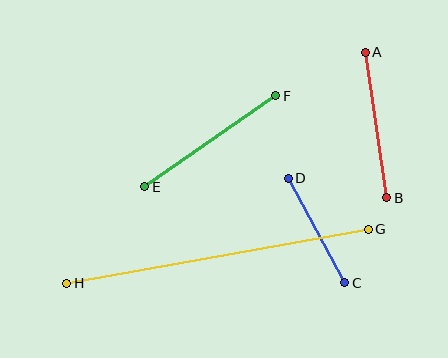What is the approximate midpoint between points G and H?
The midpoint is at approximately (217, 256) pixels.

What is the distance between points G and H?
The distance is approximately 306 pixels.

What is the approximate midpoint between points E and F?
The midpoint is at approximately (210, 141) pixels.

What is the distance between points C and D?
The distance is approximately 119 pixels.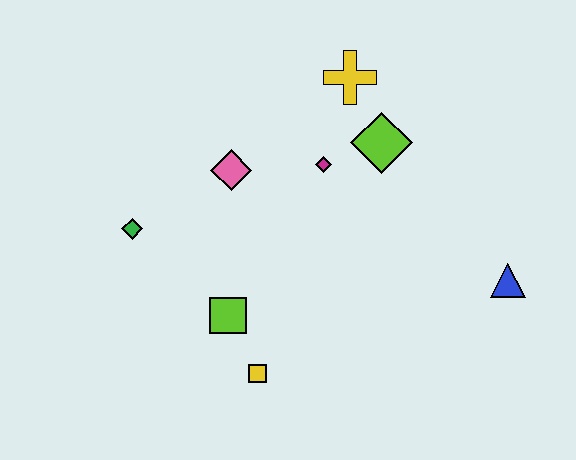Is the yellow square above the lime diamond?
No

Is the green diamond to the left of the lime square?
Yes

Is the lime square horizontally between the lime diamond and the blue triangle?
No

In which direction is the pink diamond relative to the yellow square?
The pink diamond is above the yellow square.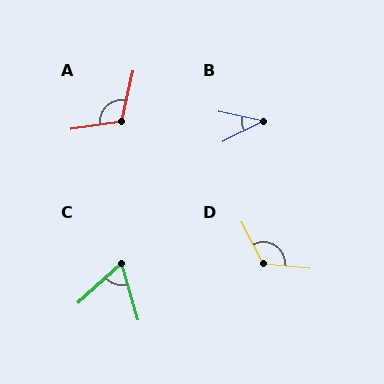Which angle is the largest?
D, at approximately 123 degrees.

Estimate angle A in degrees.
Approximately 110 degrees.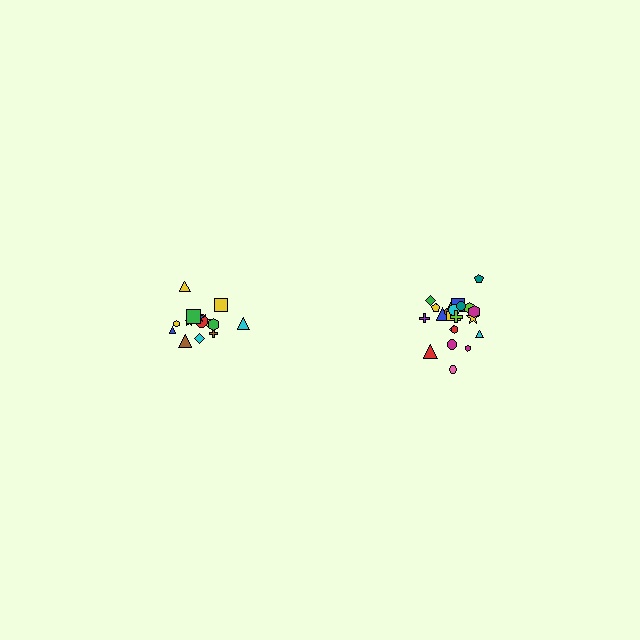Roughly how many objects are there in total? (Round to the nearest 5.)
Roughly 40 objects in total.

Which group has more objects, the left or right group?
The right group.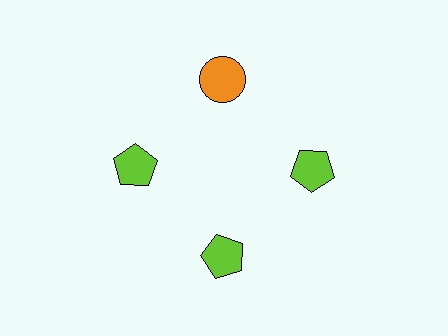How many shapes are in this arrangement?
There are 4 shapes arranged in a ring pattern.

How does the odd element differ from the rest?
It differs in both color (orange instead of lime) and shape (circle instead of pentagon).